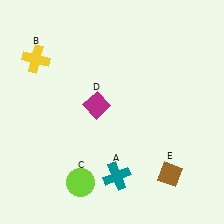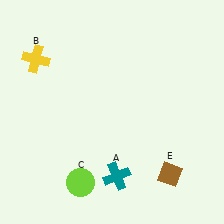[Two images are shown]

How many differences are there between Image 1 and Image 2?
There is 1 difference between the two images.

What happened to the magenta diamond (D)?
The magenta diamond (D) was removed in Image 2. It was in the top-left area of Image 1.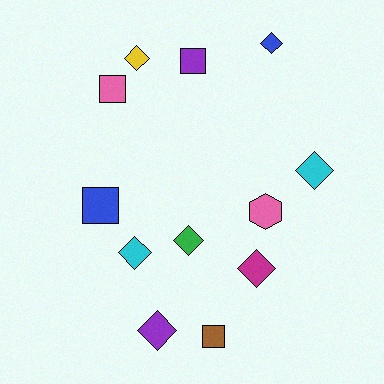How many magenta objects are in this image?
There is 1 magenta object.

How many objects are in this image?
There are 12 objects.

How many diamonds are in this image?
There are 7 diamonds.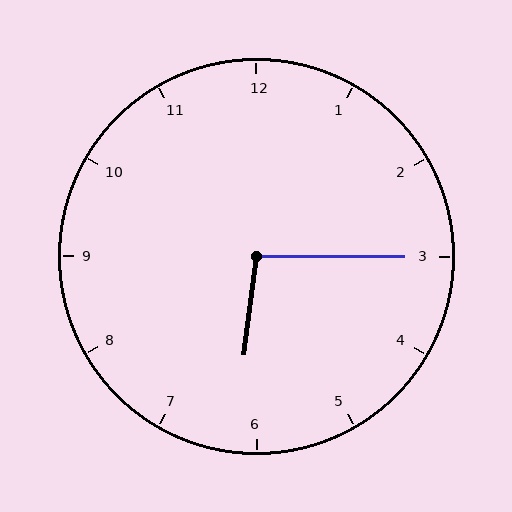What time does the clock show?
6:15.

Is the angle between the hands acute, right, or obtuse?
It is obtuse.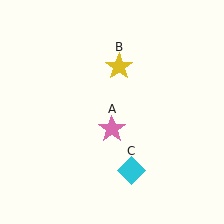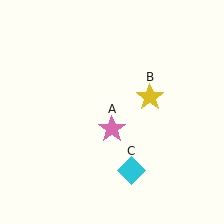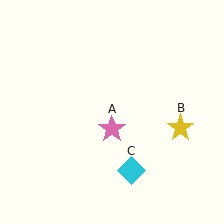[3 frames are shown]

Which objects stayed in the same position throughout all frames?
Pink star (object A) and cyan diamond (object C) remained stationary.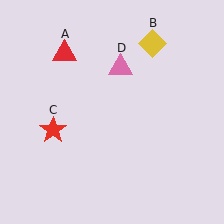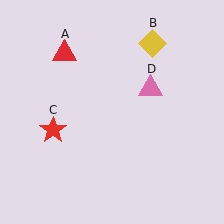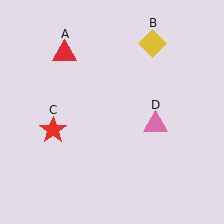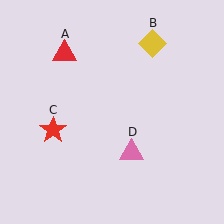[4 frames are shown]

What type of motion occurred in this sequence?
The pink triangle (object D) rotated clockwise around the center of the scene.